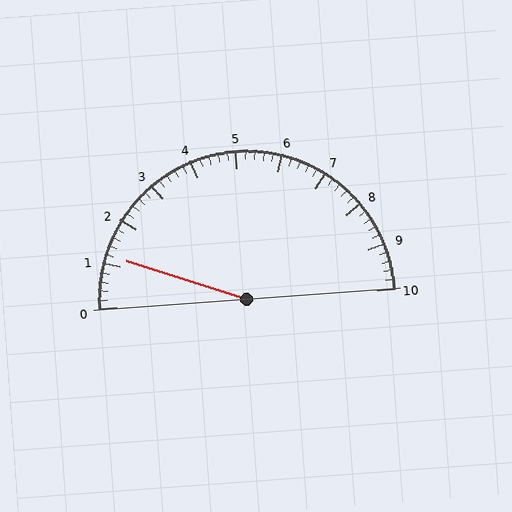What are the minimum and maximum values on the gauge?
The gauge ranges from 0 to 10.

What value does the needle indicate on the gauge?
The needle indicates approximately 1.2.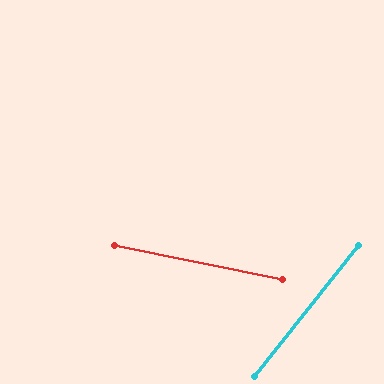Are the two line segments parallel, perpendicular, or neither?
Neither parallel nor perpendicular — they differ by about 63°.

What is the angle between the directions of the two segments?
Approximately 63 degrees.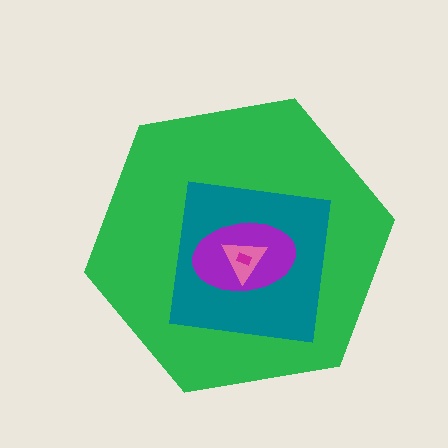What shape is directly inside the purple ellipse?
The pink triangle.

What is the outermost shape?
The green hexagon.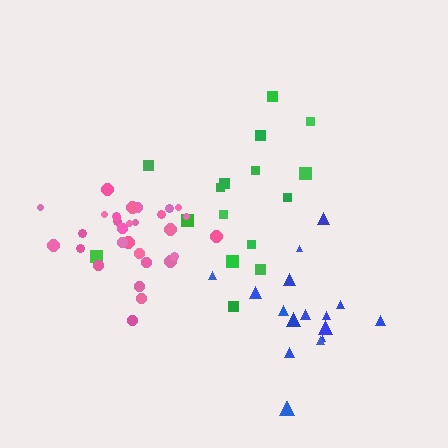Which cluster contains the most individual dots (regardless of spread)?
Pink (29).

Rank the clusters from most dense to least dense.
pink, blue, green.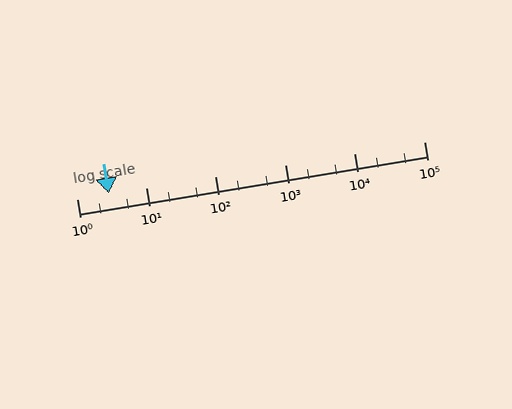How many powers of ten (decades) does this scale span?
The scale spans 5 decades, from 1 to 100000.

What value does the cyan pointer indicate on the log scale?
The pointer indicates approximately 2.9.